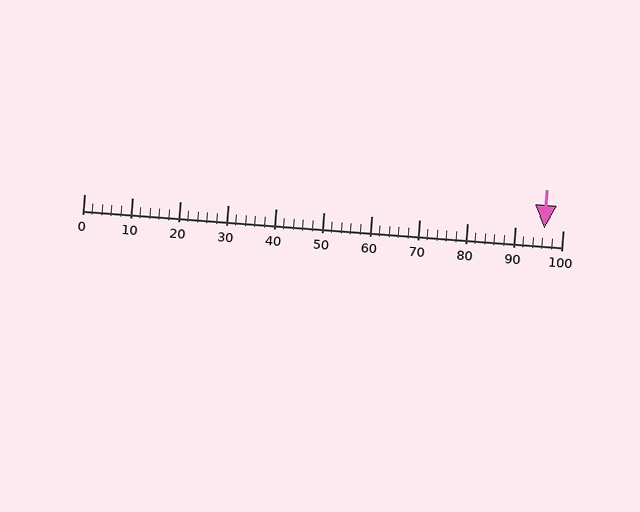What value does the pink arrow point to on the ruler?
The pink arrow points to approximately 96.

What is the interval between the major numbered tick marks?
The major tick marks are spaced 10 units apart.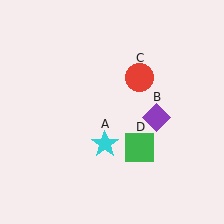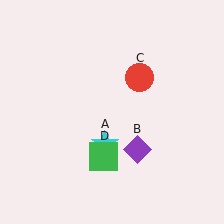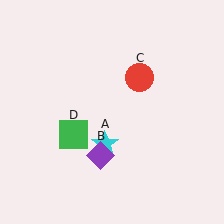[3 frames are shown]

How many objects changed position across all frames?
2 objects changed position: purple diamond (object B), green square (object D).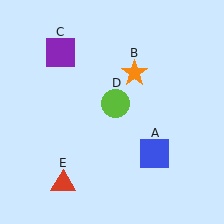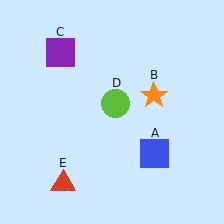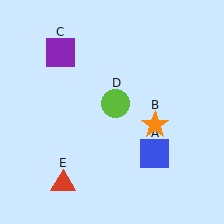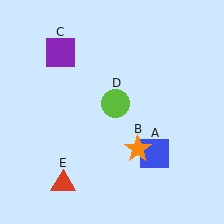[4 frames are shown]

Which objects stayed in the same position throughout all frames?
Blue square (object A) and purple square (object C) and lime circle (object D) and red triangle (object E) remained stationary.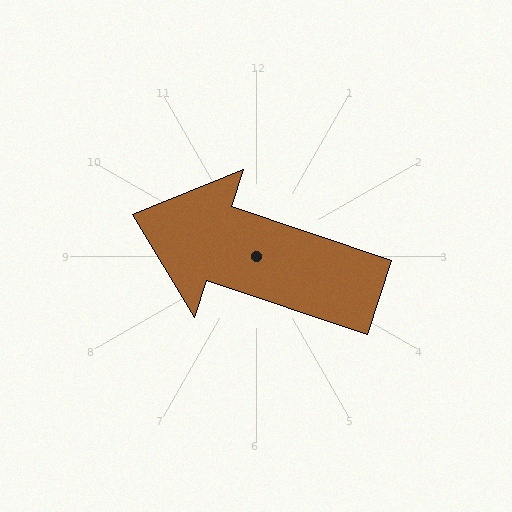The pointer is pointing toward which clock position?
Roughly 10 o'clock.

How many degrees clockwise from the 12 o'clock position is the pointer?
Approximately 288 degrees.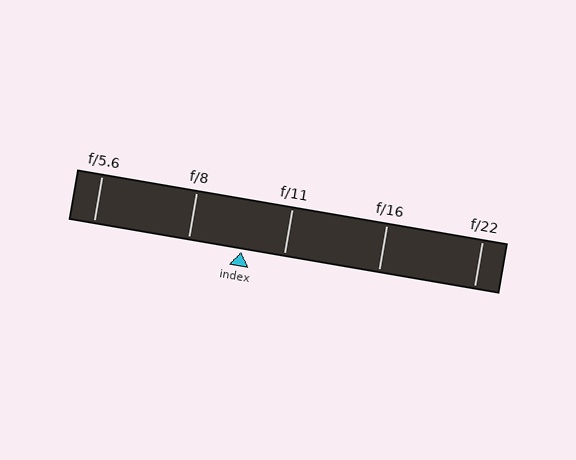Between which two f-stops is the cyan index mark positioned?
The index mark is between f/8 and f/11.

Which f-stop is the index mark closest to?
The index mark is closest to f/11.